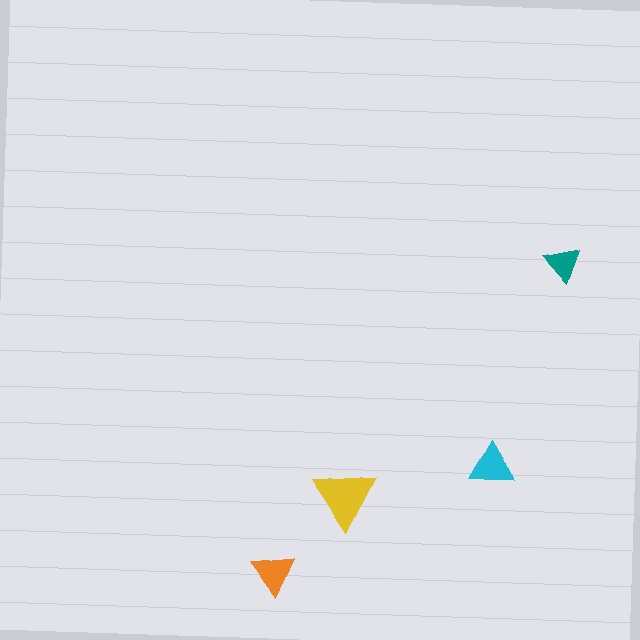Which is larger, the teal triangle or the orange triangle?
The orange one.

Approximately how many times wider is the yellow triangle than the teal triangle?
About 1.5 times wider.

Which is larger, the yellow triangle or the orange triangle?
The yellow one.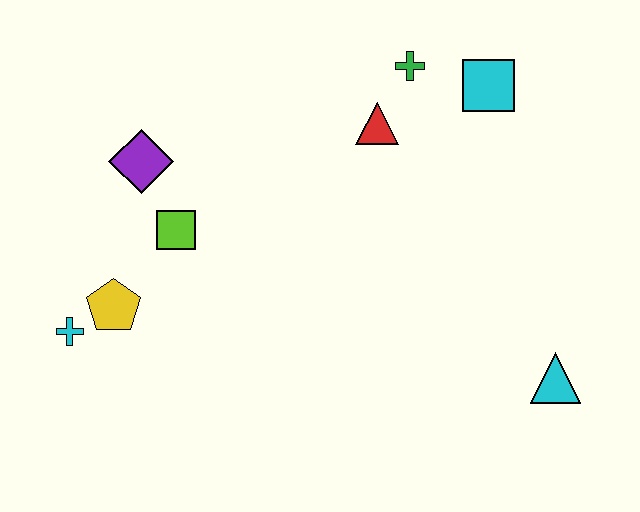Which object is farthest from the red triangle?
The cyan cross is farthest from the red triangle.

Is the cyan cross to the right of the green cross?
No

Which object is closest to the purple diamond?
The lime square is closest to the purple diamond.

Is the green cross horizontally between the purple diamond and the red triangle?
No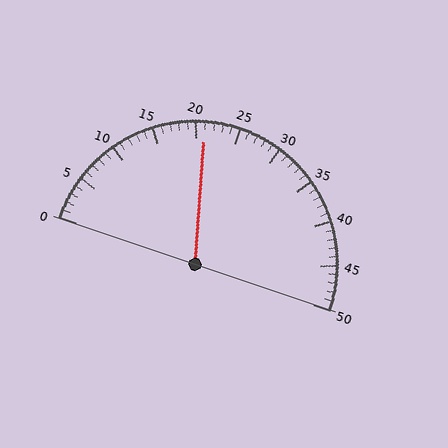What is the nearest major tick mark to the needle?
The nearest major tick mark is 20.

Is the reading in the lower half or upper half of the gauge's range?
The reading is in the lower half of the range (0 to 50).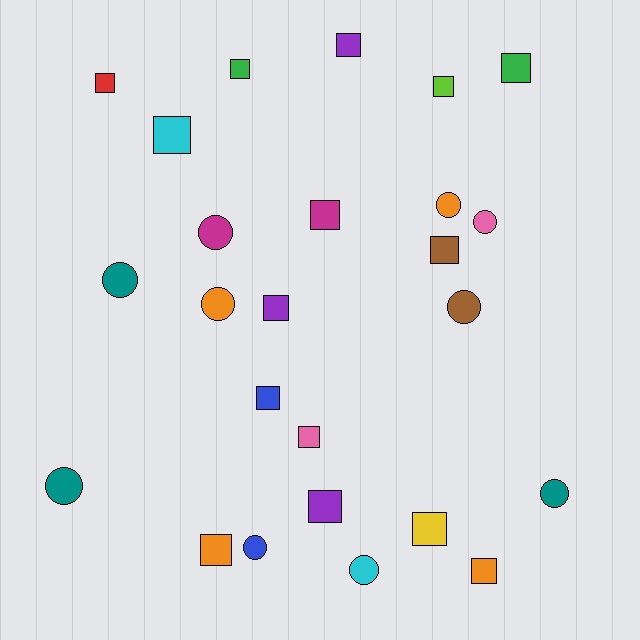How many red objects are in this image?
There is 1 red object.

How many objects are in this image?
There are 25 objects.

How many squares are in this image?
There are 15 squares.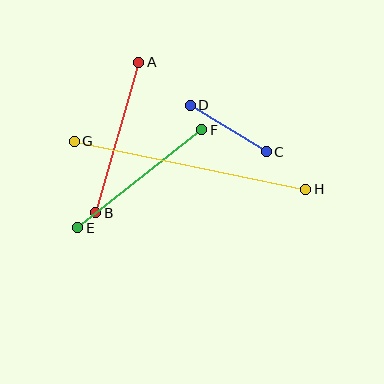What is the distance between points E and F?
The distance is approximately 158 pixels.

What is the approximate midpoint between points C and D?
The midpoint is at approximately (228, 128) pixels.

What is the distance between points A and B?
The distance is approximately 156 pixels.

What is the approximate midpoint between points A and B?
The midpoint is at approximately (117, 138) pixels.